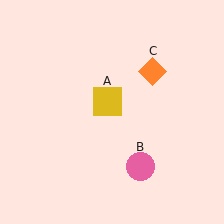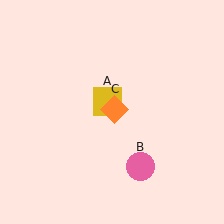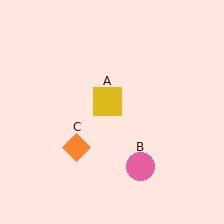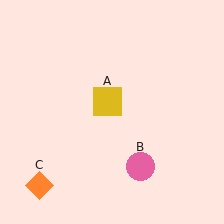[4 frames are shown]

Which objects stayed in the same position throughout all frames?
Yellow square (object A) and pink circle (object B) remained stationary.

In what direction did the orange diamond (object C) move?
The orange diamond (object C) moved down and to the left.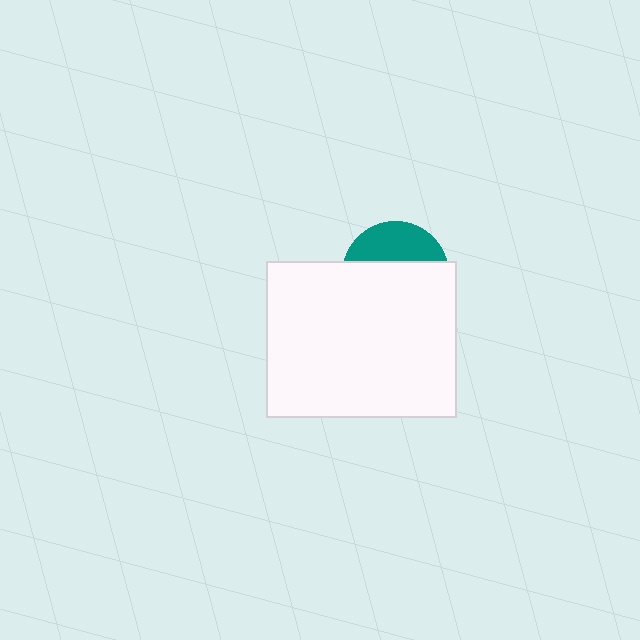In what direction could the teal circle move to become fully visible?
The teal circle could move up. That would shift it out from behind the white rectangle entirely.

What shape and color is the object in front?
The object in front is a white rectangle.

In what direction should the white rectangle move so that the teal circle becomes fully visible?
The white rectangle should move down. That is the shortest direction to clear the overlap and leave the teal circle fully visible.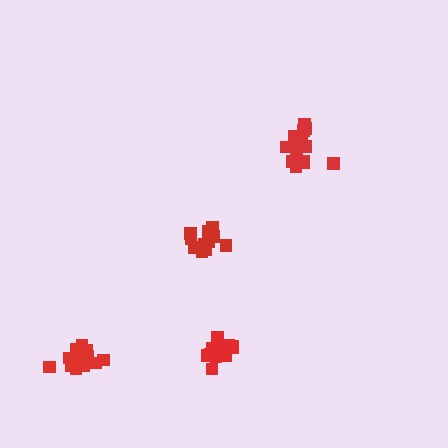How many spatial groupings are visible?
There are 4 spatial groupings.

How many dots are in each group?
Group 1: 17 dots, Group 2: 13 dots, Group 3: 15 dots, Group 4: 16 dots (61 total).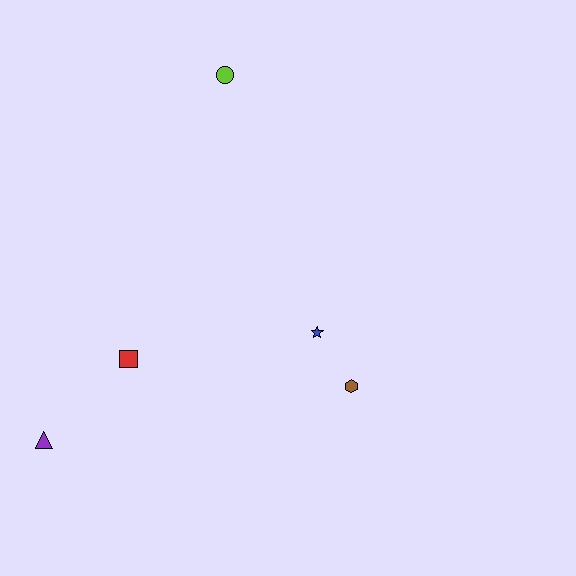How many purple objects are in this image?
There is 1 purple object.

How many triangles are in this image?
There is 1 triangle.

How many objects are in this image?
There are 5 objects.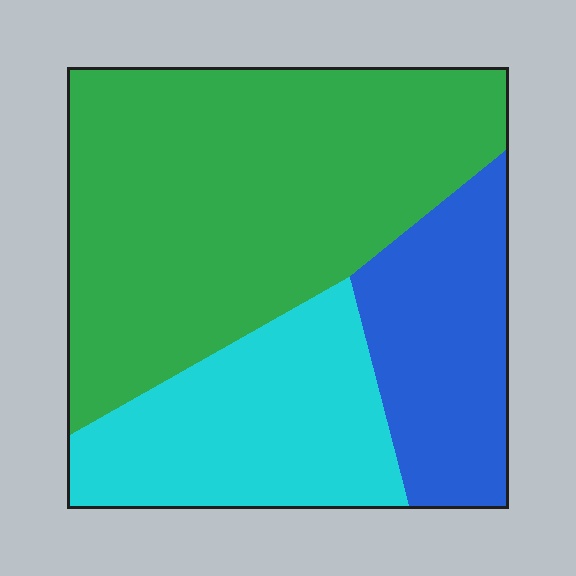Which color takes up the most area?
Green, at roughly 55%.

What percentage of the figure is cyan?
Cyan takes up between a sixth and a third of the figure.